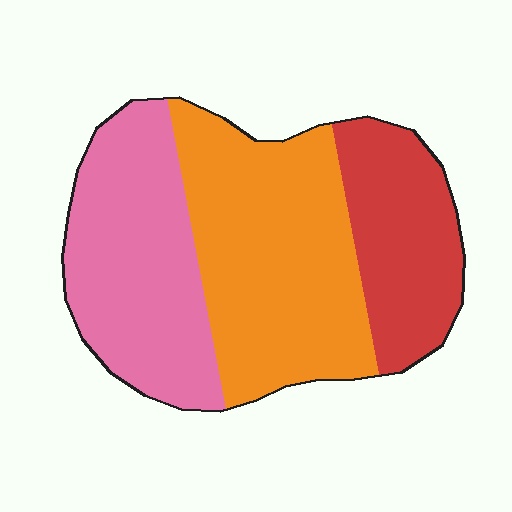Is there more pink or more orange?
Orange.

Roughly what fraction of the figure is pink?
Pink takes up between a third and a half of the figure.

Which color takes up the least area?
Red, at roughly 25%.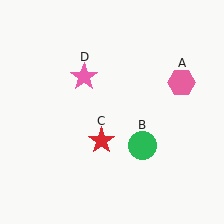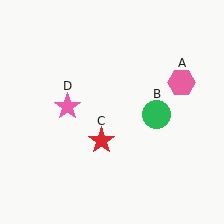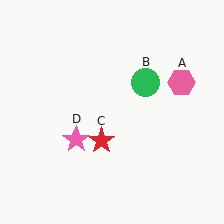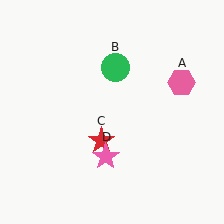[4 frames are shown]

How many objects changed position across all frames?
2 objects changed position: green circle (object B), pink star (object D).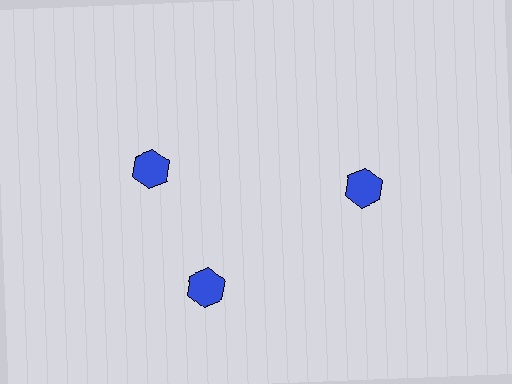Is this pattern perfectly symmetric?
No. The 3 blue hexagons are arranged in a ring, but one element near the 11 o'clock position is rotated out of alignment along the ring, breaking the 3-fold rotational symmetry.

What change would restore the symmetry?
The symmetry would be restored by rotating it back into even spacing with its neighbors so that all 3 hexagons sit at equal angles and equal distance from the center.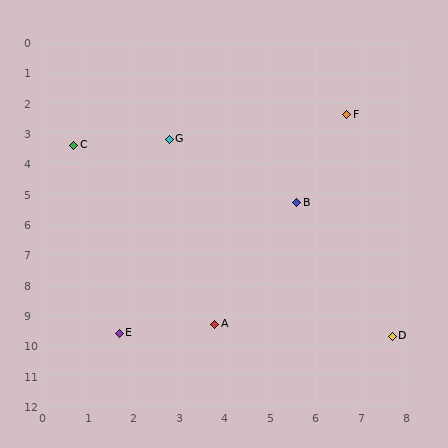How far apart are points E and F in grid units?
Points E and F are about 8.8 grid units apart.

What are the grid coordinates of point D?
Point D is at approximately (7.7, 9.7).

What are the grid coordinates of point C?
Point C is at approximately (0.7, 3.4).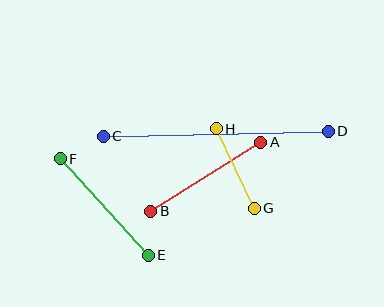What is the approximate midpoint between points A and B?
The midpoint is at approximately (206, 177) pixels.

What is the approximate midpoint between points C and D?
The midpoint is at approximately (216, 134) pixels.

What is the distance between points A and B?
The distance is approximately 130 pixels.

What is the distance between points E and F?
The distance is approximately 131 pixels.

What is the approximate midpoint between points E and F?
The midpoint is at approximately (104, 207) pixels.